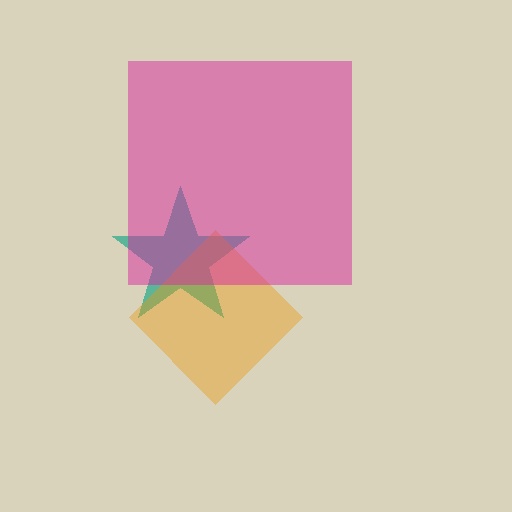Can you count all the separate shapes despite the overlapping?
Yes, there are 3 separate shapes.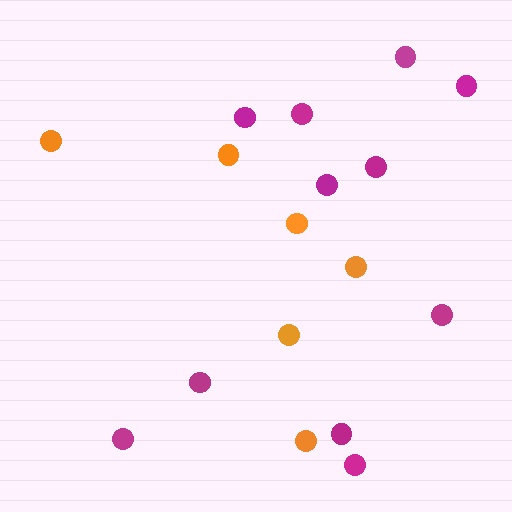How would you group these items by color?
There are 2 groups: one group of orange circles (6) and one group of magenta circles (11).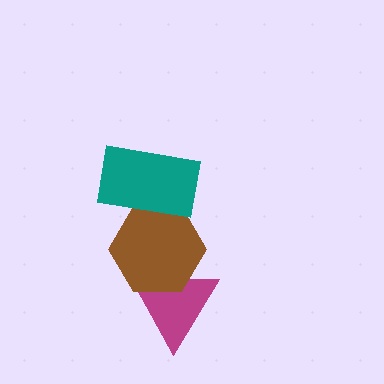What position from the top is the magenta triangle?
The magenta triangle is 3rd from the top.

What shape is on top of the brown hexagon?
The teal rectangle is on top of the brown hexagon.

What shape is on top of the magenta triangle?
The brown hexagon is on top of the magenta triangle.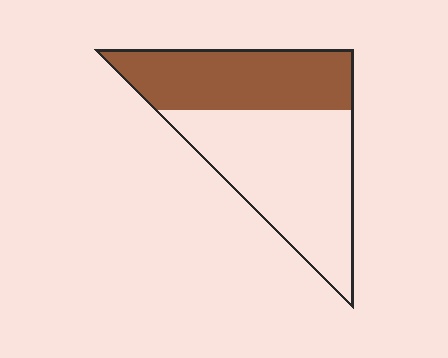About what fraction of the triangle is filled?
About two fifths (2/5).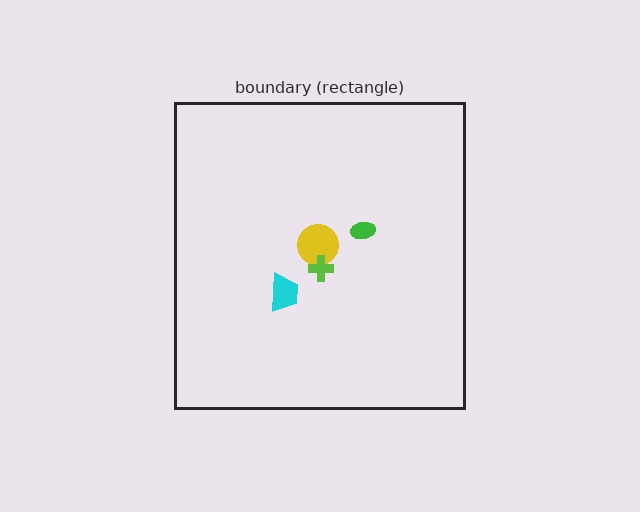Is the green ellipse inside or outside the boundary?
Inside.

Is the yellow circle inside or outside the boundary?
Inside.